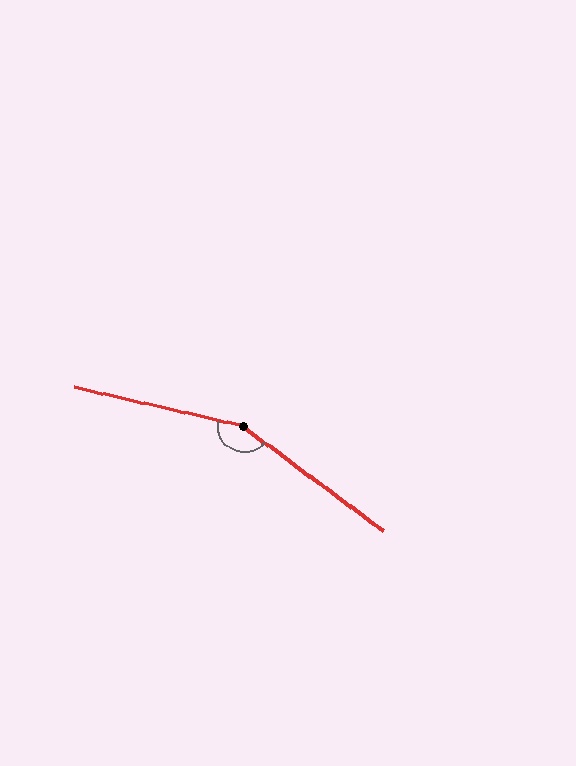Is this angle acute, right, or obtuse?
It is obtuse.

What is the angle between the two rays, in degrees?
Approximately 156 degrees.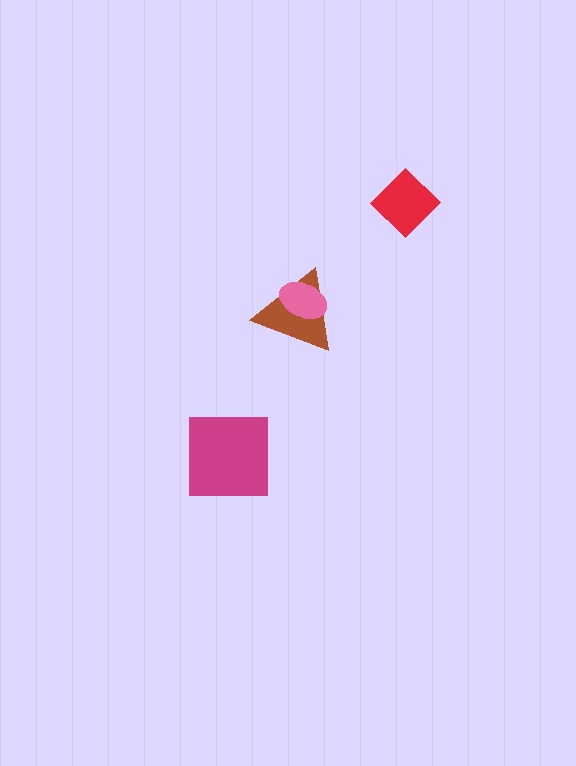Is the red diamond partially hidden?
No, no other shape covers it.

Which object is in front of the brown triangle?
The pink ellipse is in front of the brown triangle.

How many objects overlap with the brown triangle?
1 object overlaps with the brown triangle.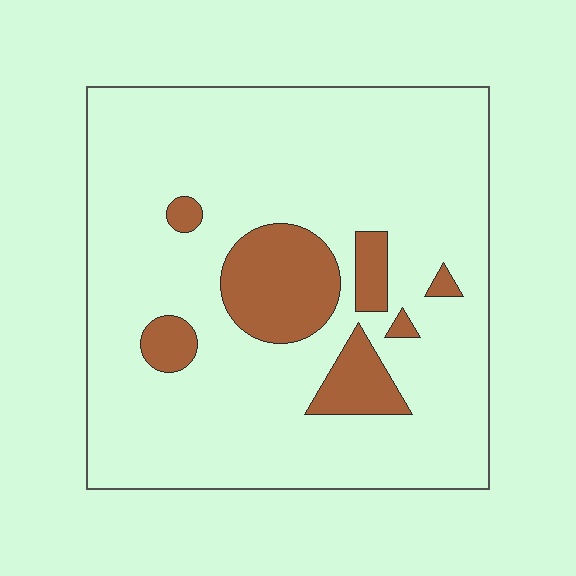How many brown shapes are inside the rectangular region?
7.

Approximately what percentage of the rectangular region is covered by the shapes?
Approximately 15%.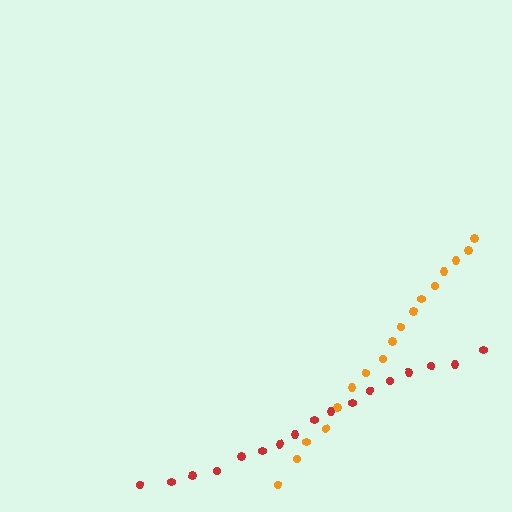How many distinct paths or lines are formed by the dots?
There are 2 distinct paths.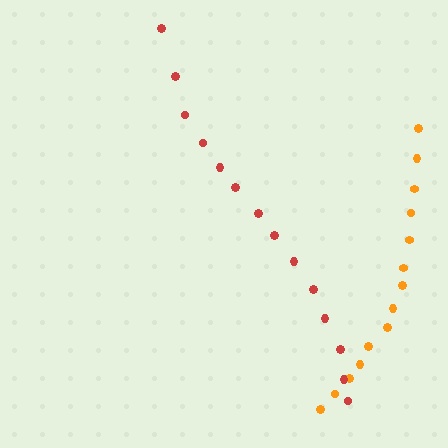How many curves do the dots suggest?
There are 2 distinct paths.